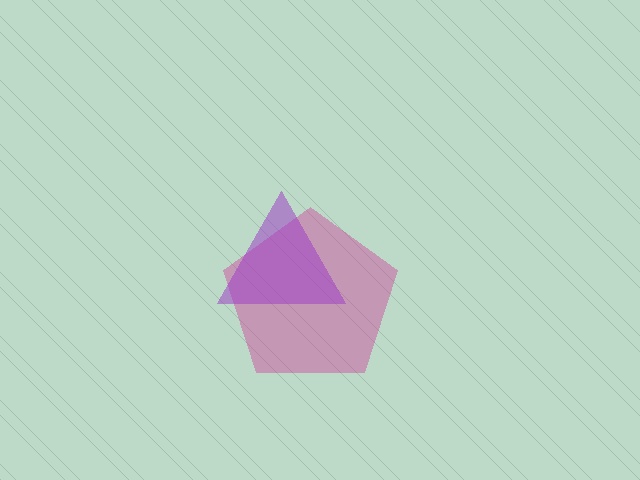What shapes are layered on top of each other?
The layered shapes are: a magenta pentagon, a purple triangle.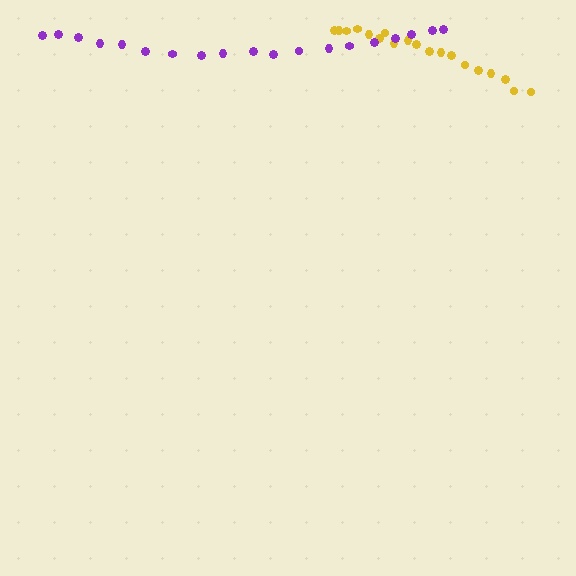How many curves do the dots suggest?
There are 2 distinct paths.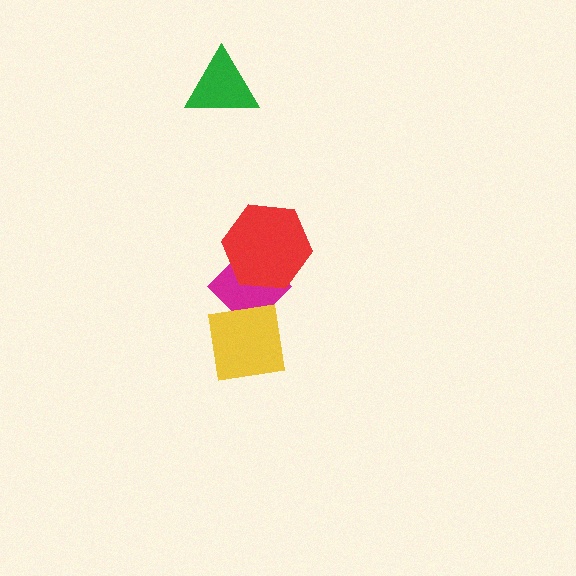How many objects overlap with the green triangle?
0 objects overlap with the green triangle.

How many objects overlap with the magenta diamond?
2 objects overlap with the magenta diamond.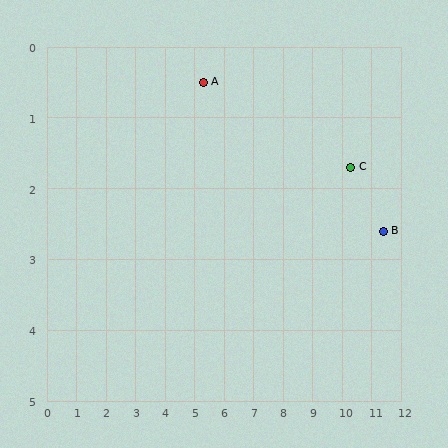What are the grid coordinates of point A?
Point A is at approximately (5.3, 0.5).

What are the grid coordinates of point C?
Point C is at approximately (10.3, 1.7).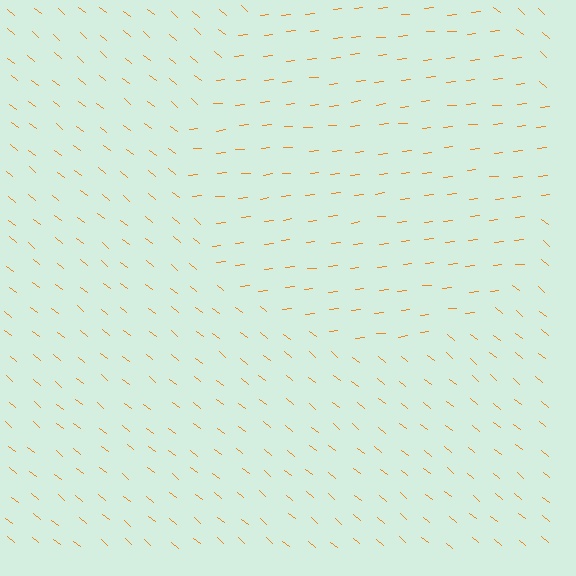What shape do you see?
I see a circle.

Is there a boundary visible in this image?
Yes, there is a texture boundary formed by a change in line orientation.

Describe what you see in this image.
The image is filled with small orange line segments. A circle region in the image has lines oriented differently from the surrounding lines, creating a visible texture boundary.